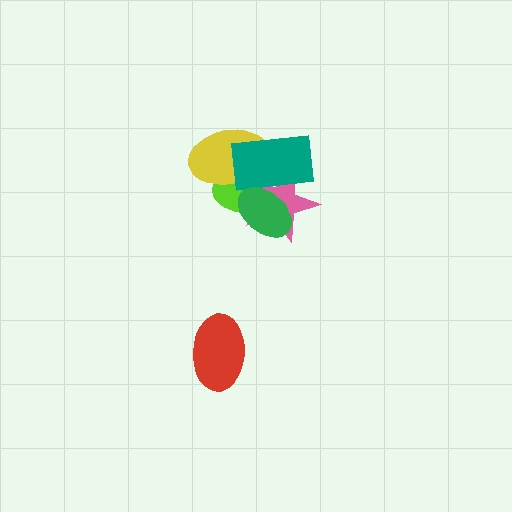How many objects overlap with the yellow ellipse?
3 objects overlap with the yellow ellipse.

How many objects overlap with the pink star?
4 objects overlap with the pink star.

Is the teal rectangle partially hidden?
Yes, it is partially covered by another shape.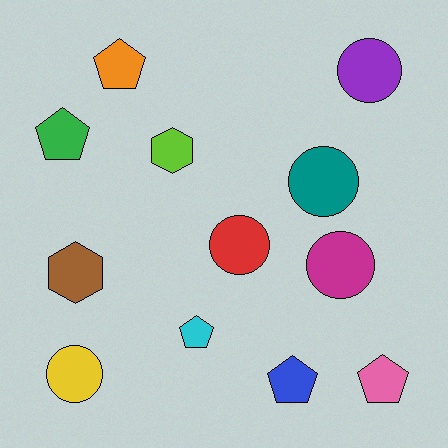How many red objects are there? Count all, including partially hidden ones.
There is 1 red object.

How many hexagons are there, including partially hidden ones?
There are 2 hexagons.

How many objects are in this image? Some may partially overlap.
There are 12 objects.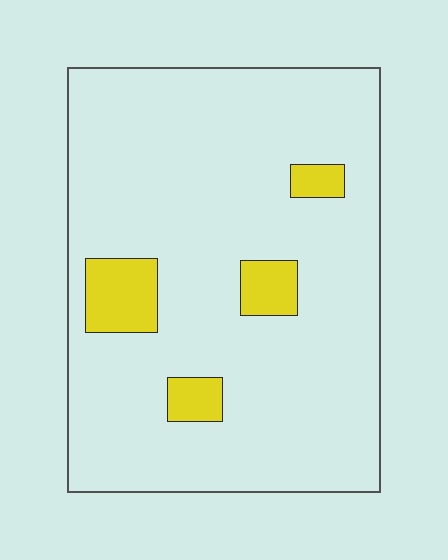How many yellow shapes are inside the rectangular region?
4.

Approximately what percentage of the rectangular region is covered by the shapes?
Approximately 10%.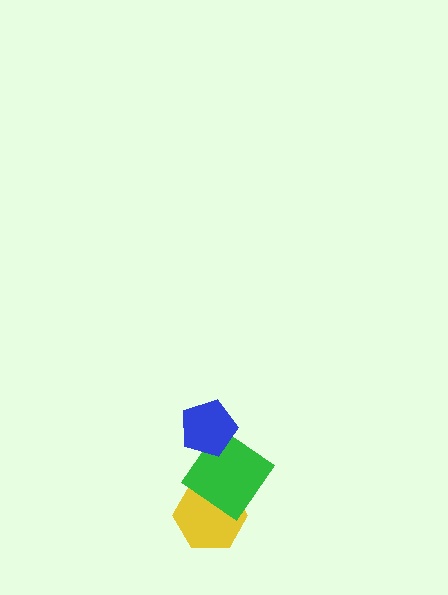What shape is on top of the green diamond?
The blue pentagon is on top of the green diamond.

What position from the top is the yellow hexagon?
The yellow hexagon is 3rd from the top.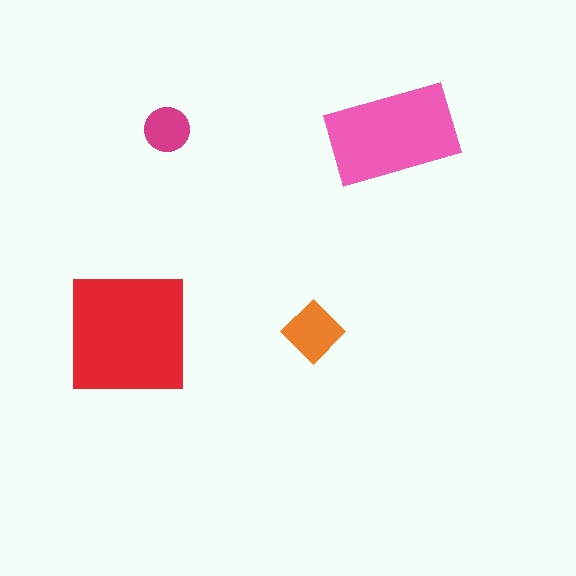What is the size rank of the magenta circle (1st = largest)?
4th.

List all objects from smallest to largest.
The magenta circle, the orange diamond, the pink rectangle, the red square.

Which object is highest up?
The magenta circle is topmost.